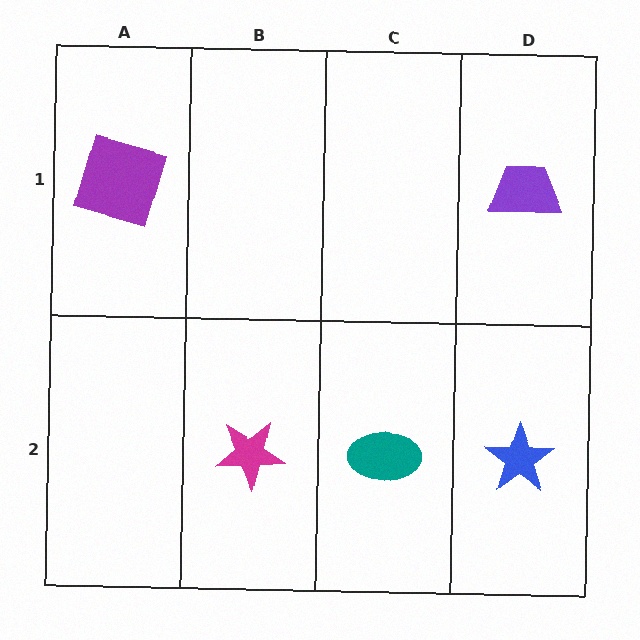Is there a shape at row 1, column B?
No, that cell is empty.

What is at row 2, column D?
A blue star.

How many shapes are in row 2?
3 shapes.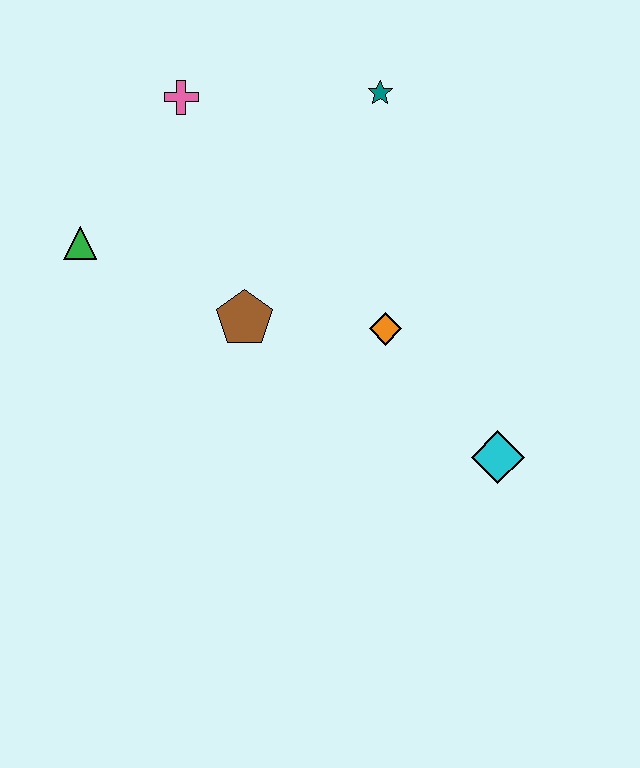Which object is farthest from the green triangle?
The cyan diamond is farthest from the green triangle.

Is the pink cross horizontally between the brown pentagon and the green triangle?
Yes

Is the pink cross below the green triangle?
No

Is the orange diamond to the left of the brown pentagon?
No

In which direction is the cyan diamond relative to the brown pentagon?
The cyan diamond is to the right of the brown pentagon.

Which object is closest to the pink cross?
The green triangle is closest to the pink cross.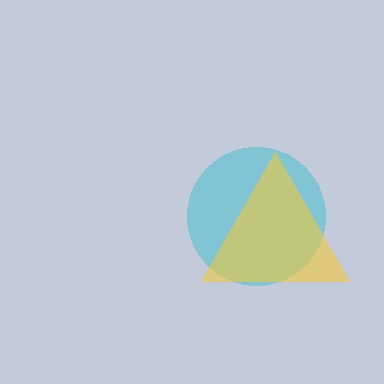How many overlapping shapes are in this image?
There are 2 overlapping shapes in the image.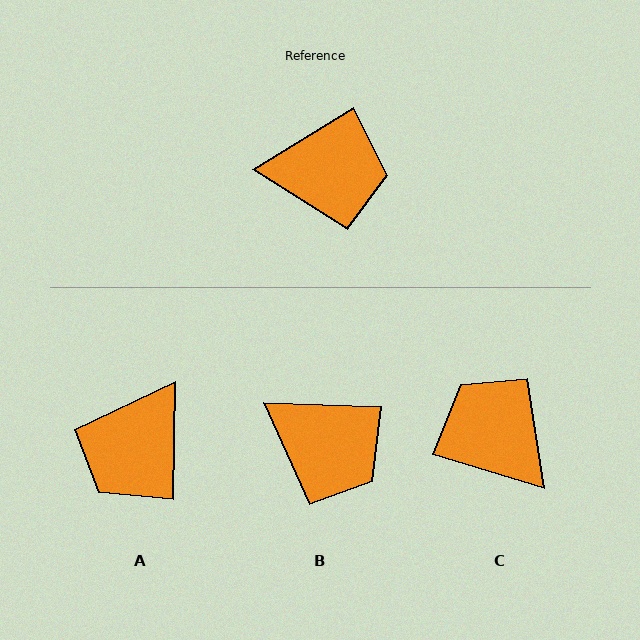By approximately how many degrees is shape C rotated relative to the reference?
Approximately 132 degrees counter-clockwise.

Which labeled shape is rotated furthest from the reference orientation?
C, about 132 degrees away.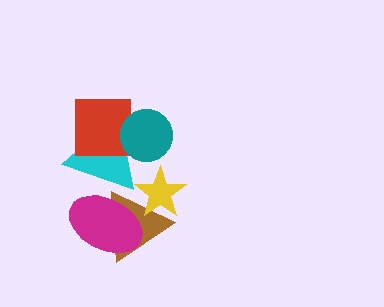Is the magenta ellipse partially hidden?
No, no other shape covers it.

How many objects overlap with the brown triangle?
3 objects overlap with the brown triangle.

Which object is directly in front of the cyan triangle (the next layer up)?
The red square is directly in front of the cyan triangle.